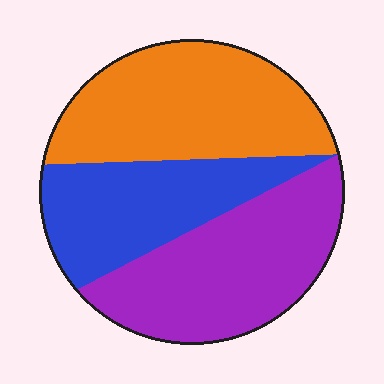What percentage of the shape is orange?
Orange takes up about three eighths (3/8) of the shape.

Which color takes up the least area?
Blue, at roughly 25%.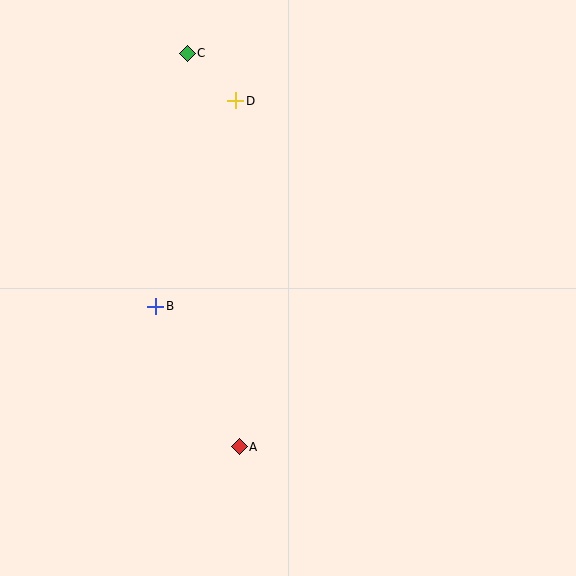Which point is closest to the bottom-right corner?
Point A is closest to the bottom-right corner.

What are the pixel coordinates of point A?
Point A is at (239, 447).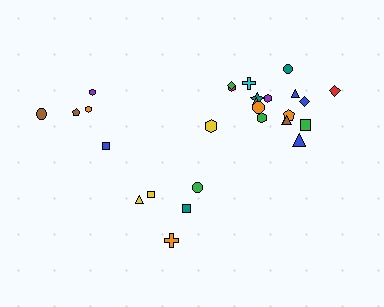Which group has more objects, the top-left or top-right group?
The top-right group.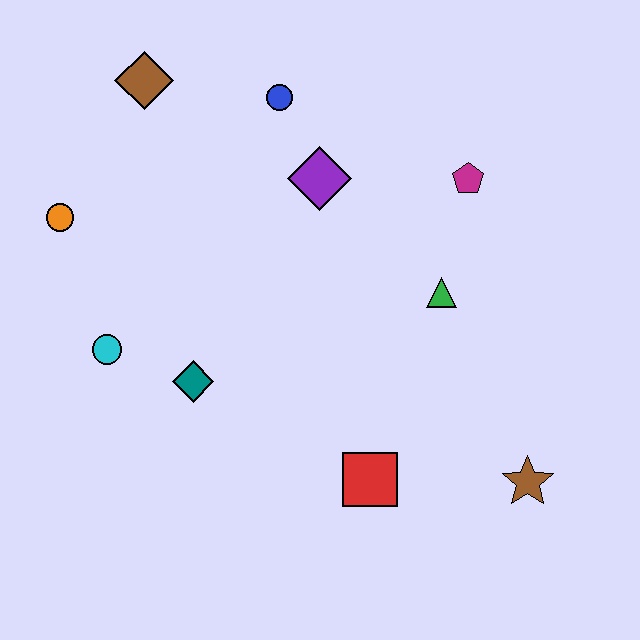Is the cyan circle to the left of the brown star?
Yes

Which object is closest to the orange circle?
The cyan circle is closest to the orange circle.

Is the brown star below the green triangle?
Yes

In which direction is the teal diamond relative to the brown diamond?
The teal diamond is below the brown diamond.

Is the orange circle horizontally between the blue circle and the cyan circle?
No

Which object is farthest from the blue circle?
The brown star is farthest from the blue circle.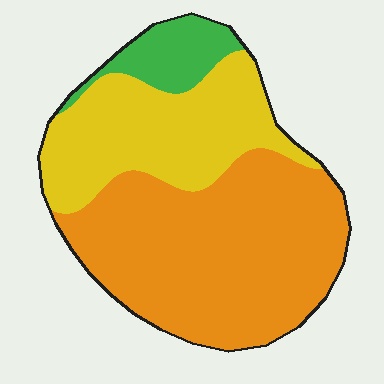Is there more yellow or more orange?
Orange.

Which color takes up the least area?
Green, at roughly 10%.